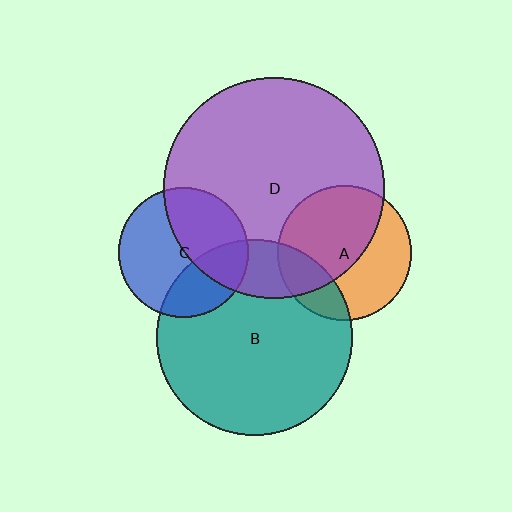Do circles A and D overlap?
Yes.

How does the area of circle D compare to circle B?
Approximately 1.3 times.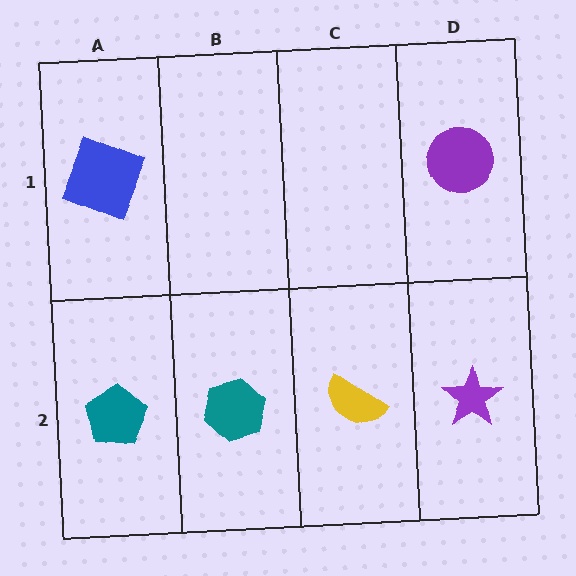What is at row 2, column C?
A yellow semicircle.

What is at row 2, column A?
A teal pentagon.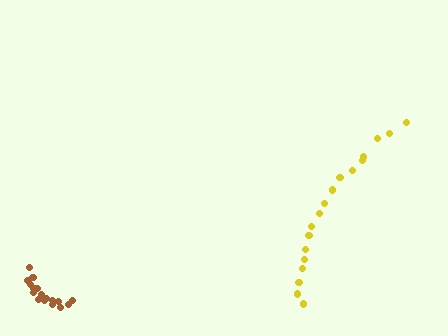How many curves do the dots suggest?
There are 2 distinct paths.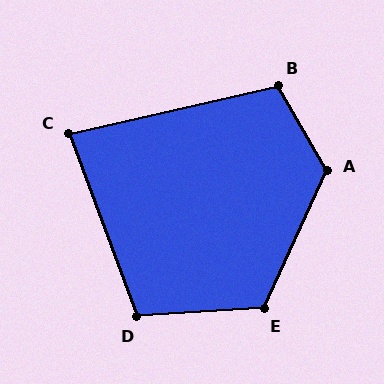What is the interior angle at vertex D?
Approximately 106 degrees (obtuse).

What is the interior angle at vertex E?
Approximately 119 degrees (obtuse).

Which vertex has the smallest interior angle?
C, at approximately 82 degrees.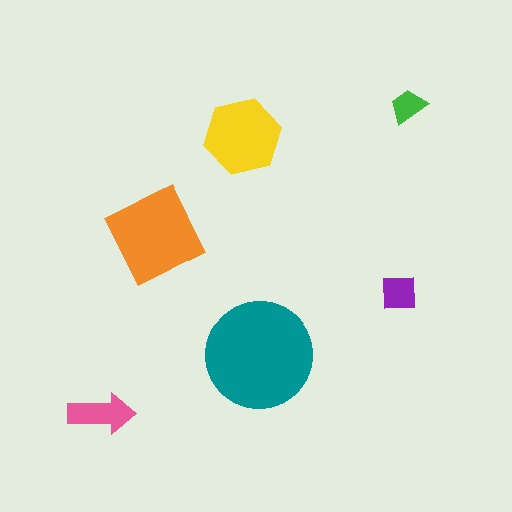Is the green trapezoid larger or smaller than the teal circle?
Smaller.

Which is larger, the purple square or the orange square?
The orange square.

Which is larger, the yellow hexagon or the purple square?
The yellow hexagon.